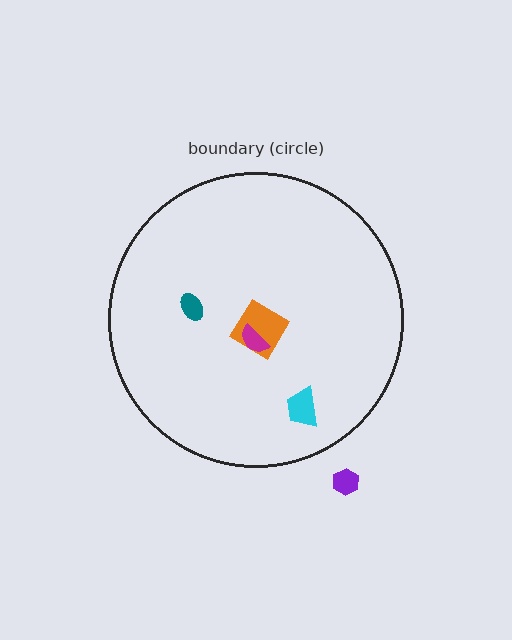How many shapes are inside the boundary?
4 inside, 1 outside.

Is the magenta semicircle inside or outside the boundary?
Inside.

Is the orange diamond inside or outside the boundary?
Inside.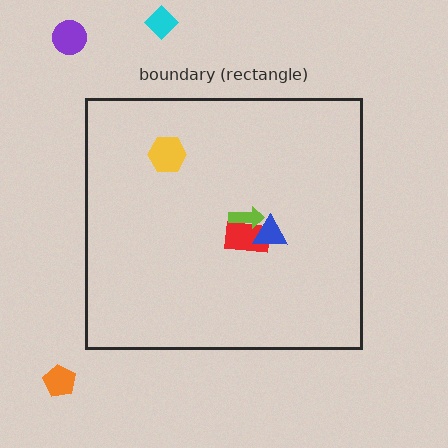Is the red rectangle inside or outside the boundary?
Inside.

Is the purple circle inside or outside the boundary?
Outside.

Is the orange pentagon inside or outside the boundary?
Outside.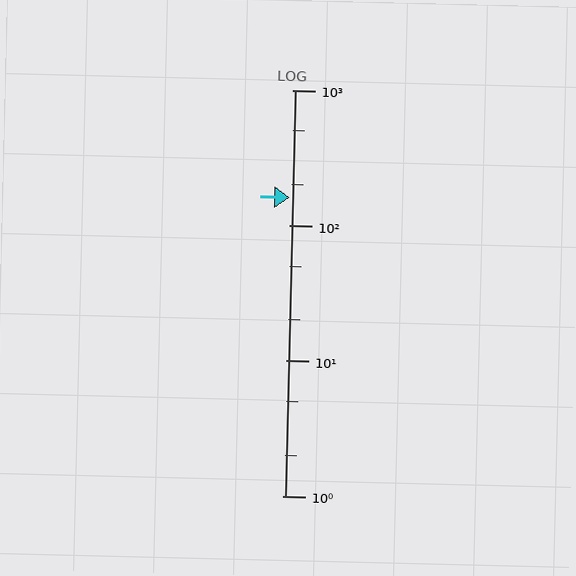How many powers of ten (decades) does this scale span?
The scale spans 3 decades, from 1 to 1000.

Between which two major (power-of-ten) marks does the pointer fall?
The pointer is between 100 and 1000.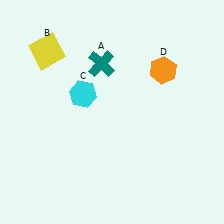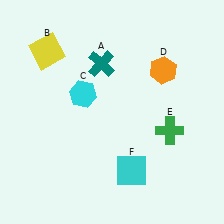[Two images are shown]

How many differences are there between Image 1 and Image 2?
There are 2 differences between the two images.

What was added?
A green cross (E), a cyan square (F) were added in Image 2.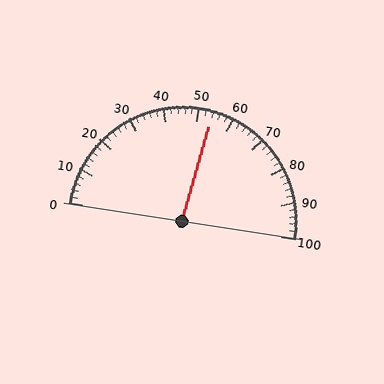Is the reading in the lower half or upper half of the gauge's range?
The reading is in the upper half of the range (0 to 100).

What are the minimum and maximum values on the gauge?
The gauge ranges from 0 to 100.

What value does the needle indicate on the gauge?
The needle indicates approximately 54.